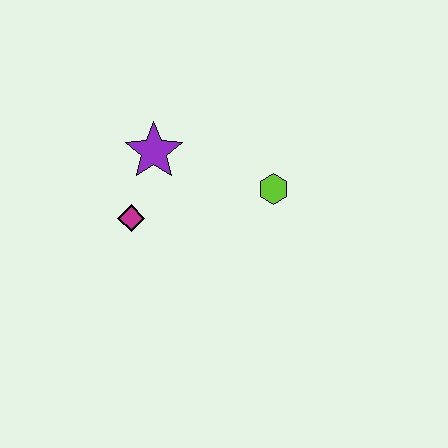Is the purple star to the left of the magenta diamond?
No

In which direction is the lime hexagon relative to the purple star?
The lime hexagon is to the right of the purple star.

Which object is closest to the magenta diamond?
The purple star is closest to the magenta diamond.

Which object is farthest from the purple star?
The lime hexagon is farthest from the purple star.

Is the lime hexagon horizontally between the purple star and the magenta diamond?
No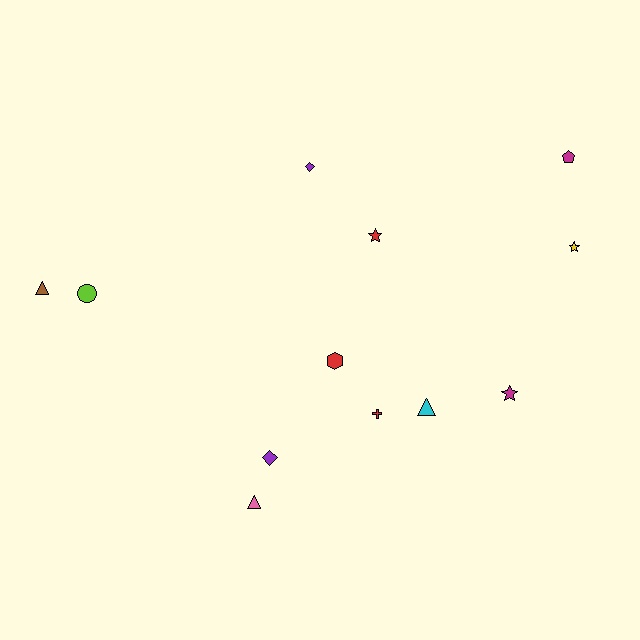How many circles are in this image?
There is 1 circle.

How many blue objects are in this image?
There are no blue objects.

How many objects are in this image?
There are 12 objects.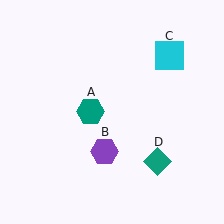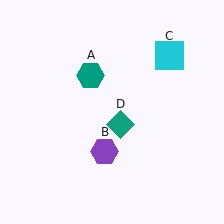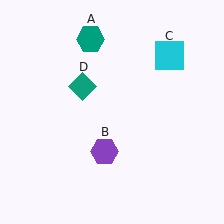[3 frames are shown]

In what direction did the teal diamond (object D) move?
The teal diamond (object D) moved up and to the left.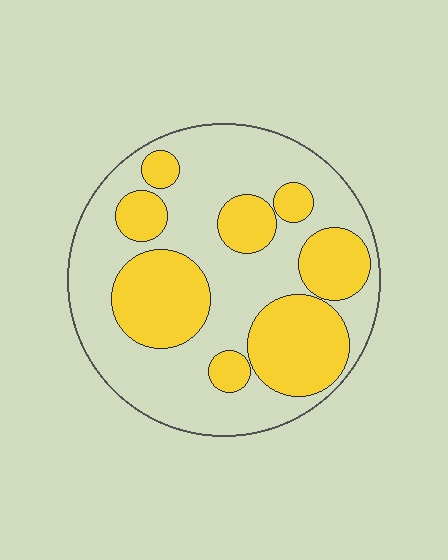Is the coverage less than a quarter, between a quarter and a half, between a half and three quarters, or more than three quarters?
Between a quarter and a half.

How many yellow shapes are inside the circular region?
8.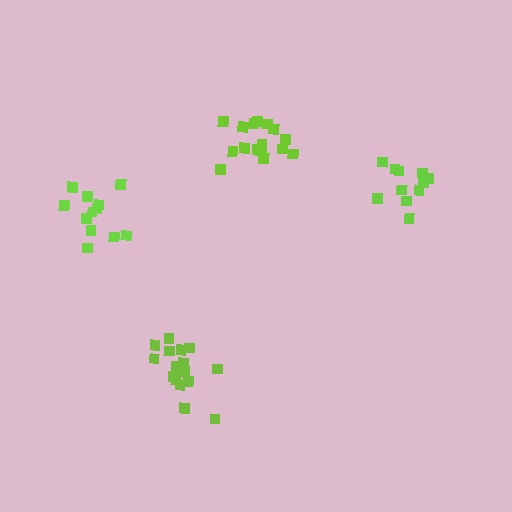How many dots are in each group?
Group 1: 11 dots, Group 2: 16 dots, Group 3: 17 dots, Group 4: 12 dots (56 total).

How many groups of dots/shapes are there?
There are 4 groups.